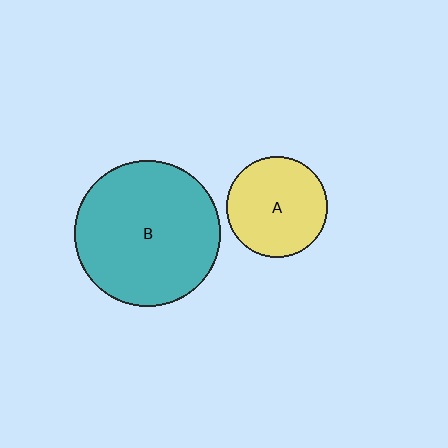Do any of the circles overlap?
No, none of the circles overlap.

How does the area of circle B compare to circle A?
Approximately 2.1 times.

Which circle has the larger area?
Circle B (teal).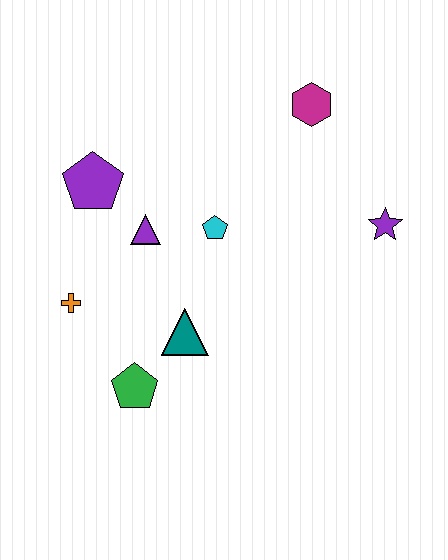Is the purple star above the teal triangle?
Yes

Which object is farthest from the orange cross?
The purple star is farthest from the orange cross.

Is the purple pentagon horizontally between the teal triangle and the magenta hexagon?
No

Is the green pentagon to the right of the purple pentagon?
Yes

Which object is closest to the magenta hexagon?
The purple star is closest to the magenta hexagon.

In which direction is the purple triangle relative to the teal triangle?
The purple triangle is above the teal triangle.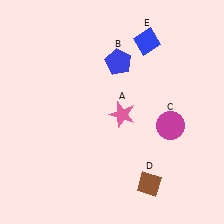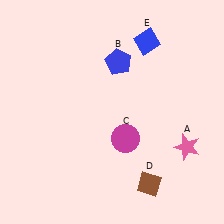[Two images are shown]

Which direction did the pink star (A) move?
The pink star (A) moved right.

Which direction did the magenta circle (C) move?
The magenta circle (C) moved left.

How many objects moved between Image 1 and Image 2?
2 objects moved between the two images.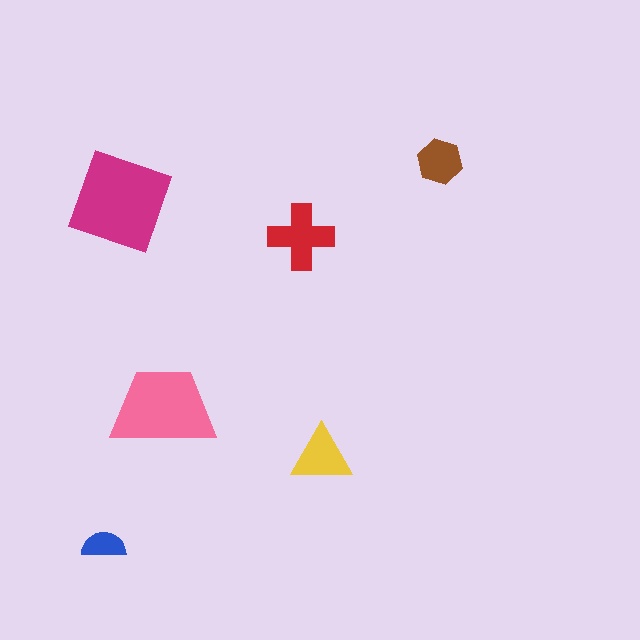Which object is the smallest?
The blue semicircle.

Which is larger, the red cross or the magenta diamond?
The magenta diamond.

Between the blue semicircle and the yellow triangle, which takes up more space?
The yellow triangle.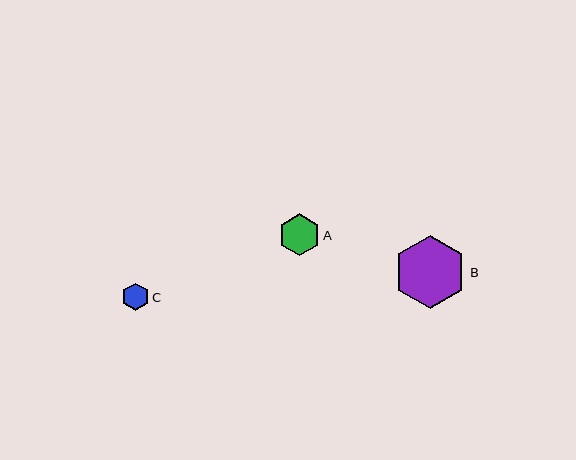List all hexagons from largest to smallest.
From largest to smallest: B, A, C.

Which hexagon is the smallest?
Hexagon C is the smallest with a size of approximately 28 pixels.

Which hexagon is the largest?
Hexagon B is the largest with a size of approximately 74 pixels.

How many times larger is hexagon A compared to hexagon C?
Hexagon A is approximately 1.5 times the size of hexagon C.